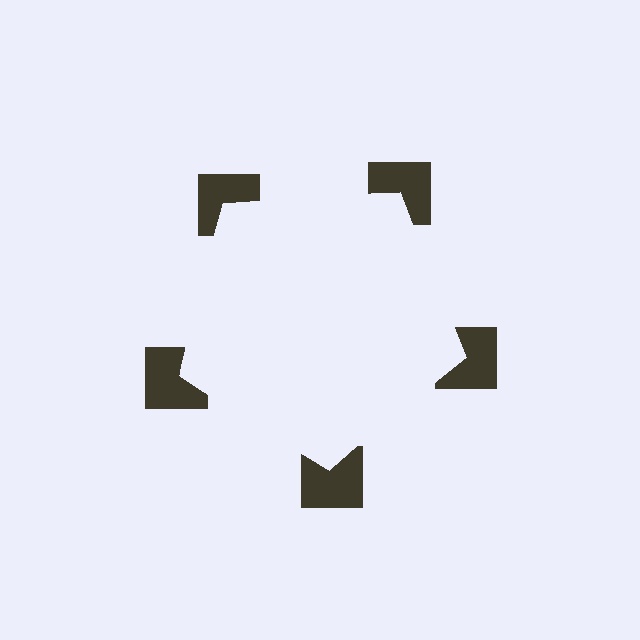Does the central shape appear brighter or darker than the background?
It typically appears slightly brighter than the background, even though no actual brightness change is drawn.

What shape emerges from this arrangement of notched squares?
An illusory pentagon — its edges are inferred from the aligned wedge cuts in the notched squares, not physically drawn.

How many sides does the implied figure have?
5 sides.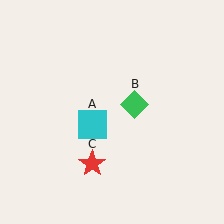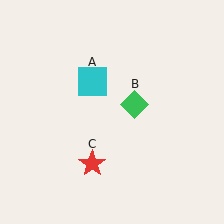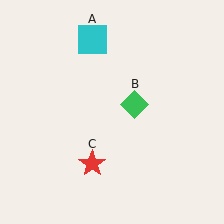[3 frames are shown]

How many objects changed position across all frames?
1 object changed position: cyan square (object A).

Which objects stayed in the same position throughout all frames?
Green diamond (object B) and red star (object C) remained stationary.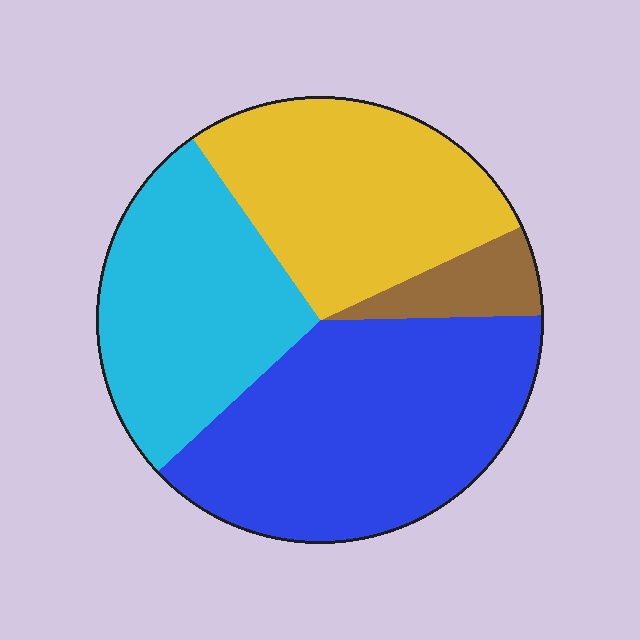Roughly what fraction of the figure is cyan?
Cyan covers around 25% of the figure.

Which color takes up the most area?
Blue, at roughly 40%.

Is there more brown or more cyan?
Cyan.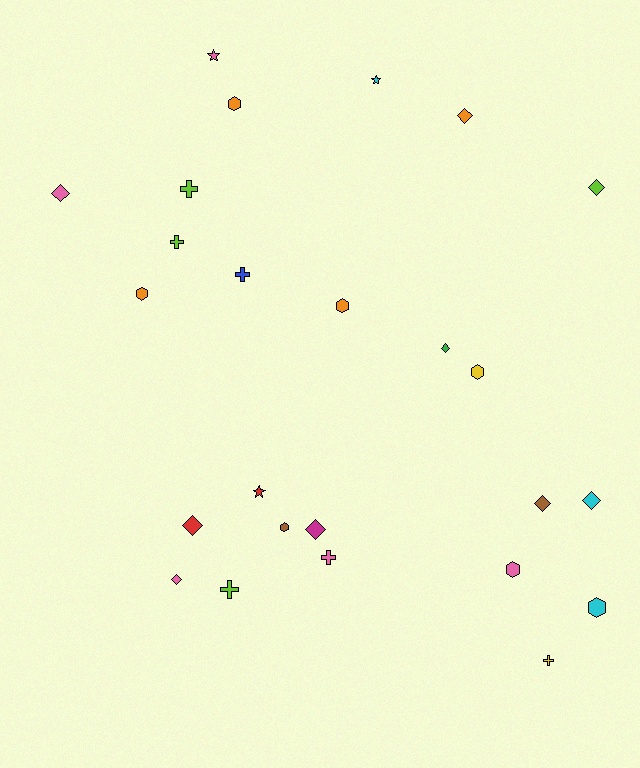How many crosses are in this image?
There are 6 crosses.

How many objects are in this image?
There are 25 objects.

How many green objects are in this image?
There is 1 green object.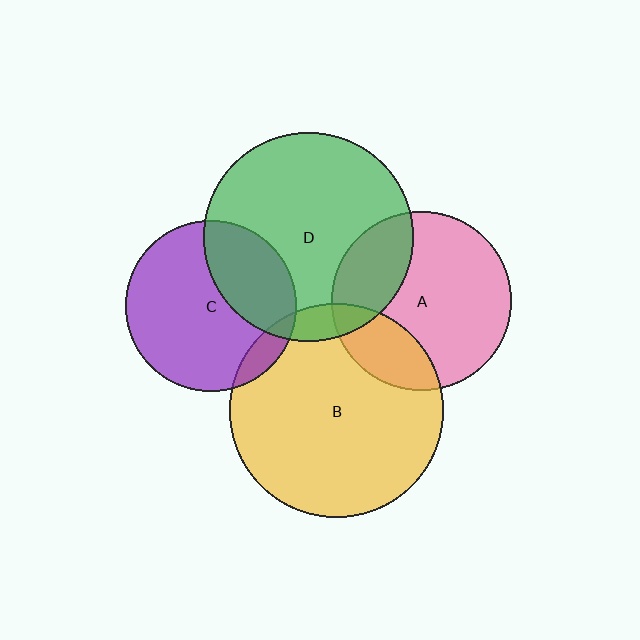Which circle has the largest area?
Circle B (yellow).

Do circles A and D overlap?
Yes.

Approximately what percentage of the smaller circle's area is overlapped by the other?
Approximately 25%.